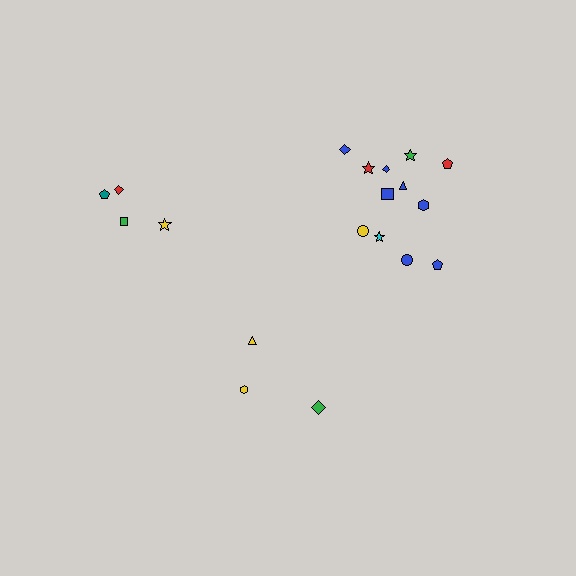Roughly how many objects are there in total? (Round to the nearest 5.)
Roughly 20 objects in total.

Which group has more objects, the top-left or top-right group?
The top-right group.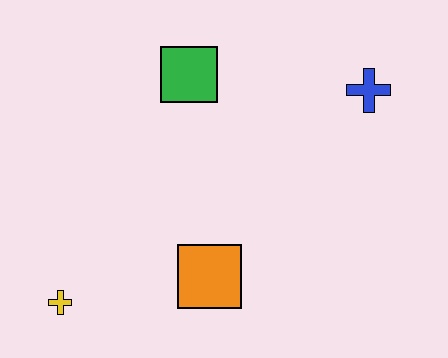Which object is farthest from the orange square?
The blue cross is farthest from the orange square.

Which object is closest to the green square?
The blue cross is closest to the green square.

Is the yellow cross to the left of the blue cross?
Yes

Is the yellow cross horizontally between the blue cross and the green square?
No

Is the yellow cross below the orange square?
Yes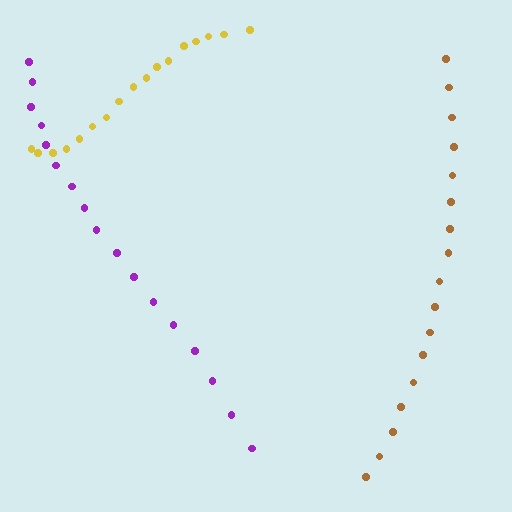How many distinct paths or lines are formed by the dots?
There are 3 distinct paths.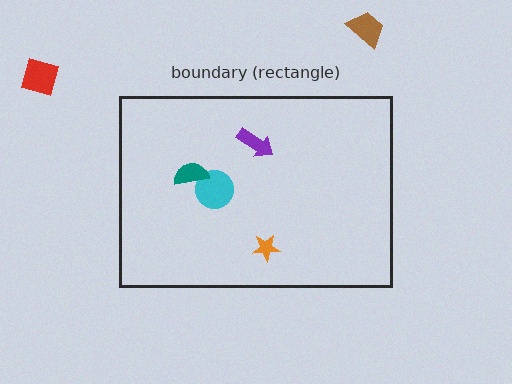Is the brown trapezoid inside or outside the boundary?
Outside.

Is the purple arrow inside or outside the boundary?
Inside.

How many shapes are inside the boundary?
4 inside, 2 outside.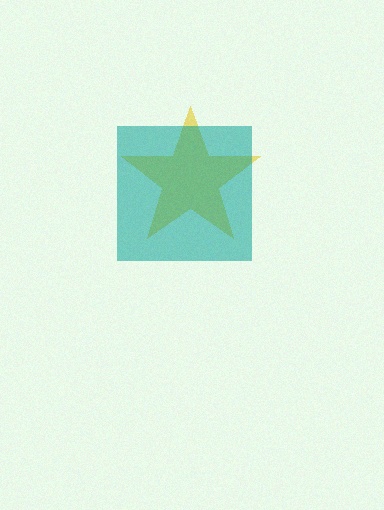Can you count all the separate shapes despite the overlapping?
Yes, there are 2 separate shapes.